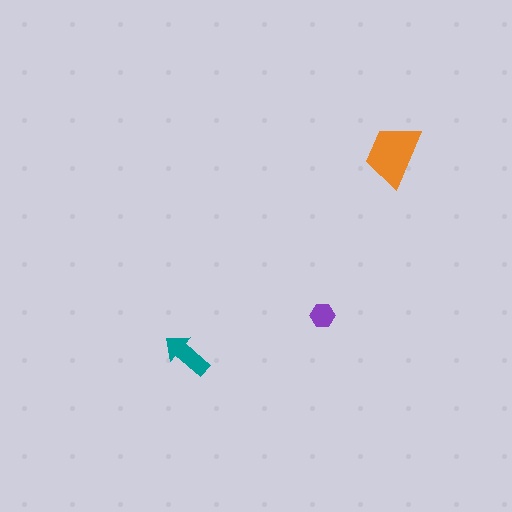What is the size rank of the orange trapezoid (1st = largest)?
1st.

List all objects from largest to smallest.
The orange trapezoid, the teal arrow, the purple hexagon.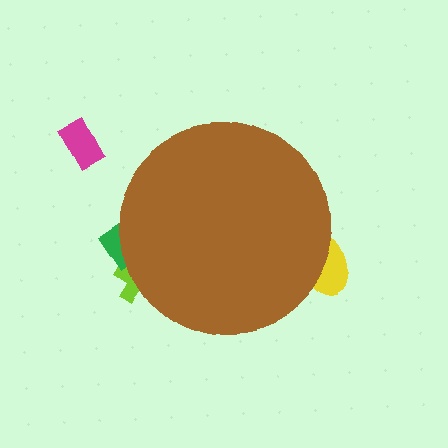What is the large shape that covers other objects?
A brown circle.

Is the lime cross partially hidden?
Yes, the lime cross is partially hidden behind the brown circle.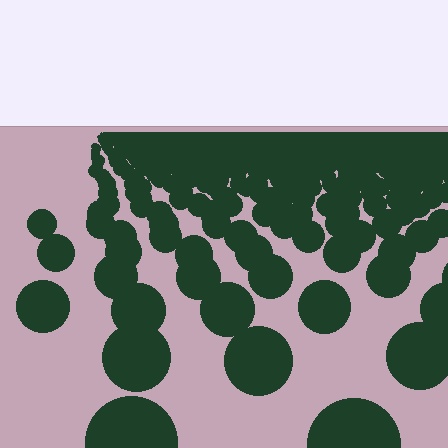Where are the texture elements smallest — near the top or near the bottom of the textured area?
Near the top.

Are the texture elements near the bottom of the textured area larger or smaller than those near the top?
Larger. Near the bottom, elements are closer to the viewer and appear at a bigger on-screen size.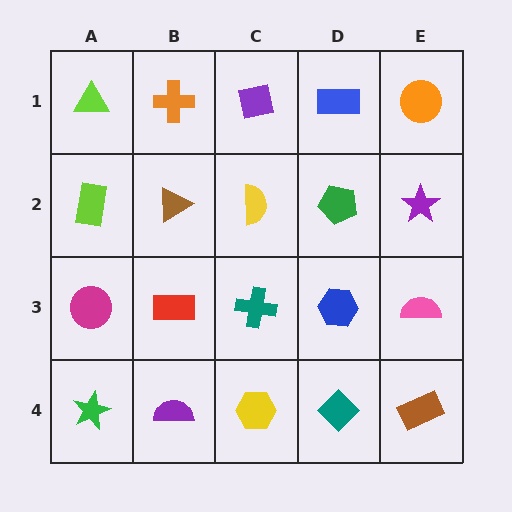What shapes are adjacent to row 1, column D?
A green pentagon (row 2, column D), a purple square (row 1, column C), an orange circle (row 1, column E).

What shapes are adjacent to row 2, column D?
A blue rectangle (row 1, column D), a blue hexagon (row 3, column D), a yellow semicircle (row 2, column C), a purple star (row 2, column E).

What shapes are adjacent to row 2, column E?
An orange circle (row 1, column E), a pink semicircle (row 3, column E), a green pentagon (row 2, column D).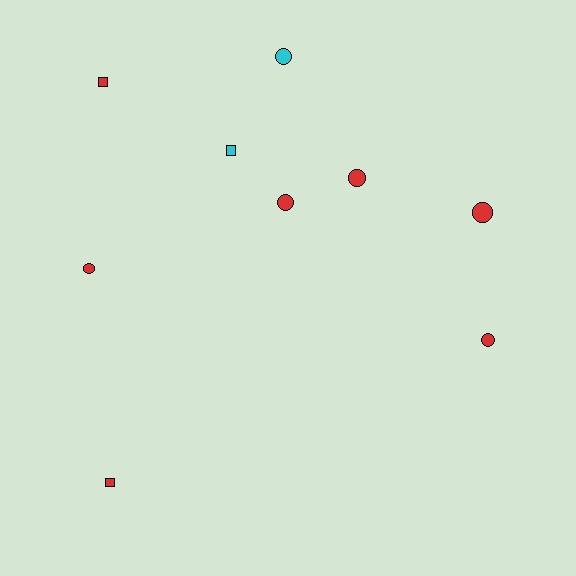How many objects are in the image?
There are 9 objects.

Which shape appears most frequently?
Circle, with 6 objects.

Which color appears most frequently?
Red, with 7 objects.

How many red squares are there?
There are 2 red squares.